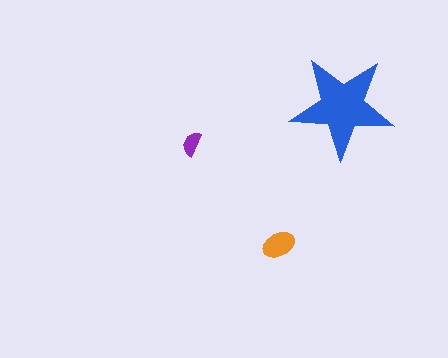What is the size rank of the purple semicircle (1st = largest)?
3rd.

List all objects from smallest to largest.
The purple semicircle, the orange ellipse, the blue star.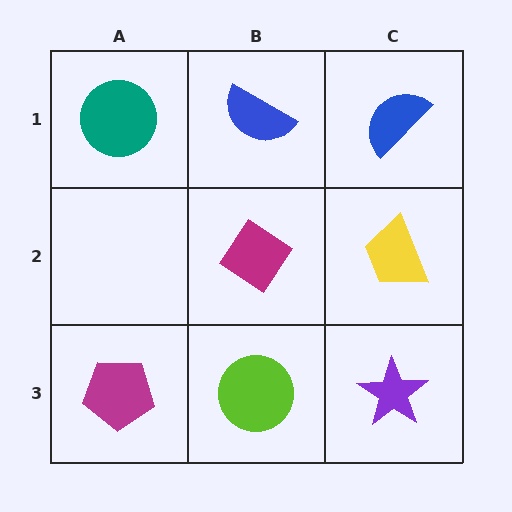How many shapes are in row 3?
3 shapes.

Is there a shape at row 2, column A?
No, that cell is empty.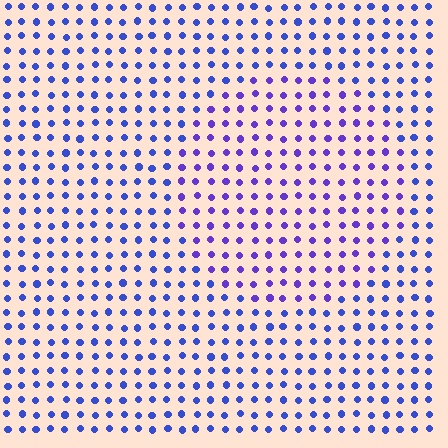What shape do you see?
I see a circle.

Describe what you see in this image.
The image is filled with small blue elements in a uniform arrangement. A circle-shaped region is visible where the elements are tinted to a slightly different hue, forming a subtle color boundary.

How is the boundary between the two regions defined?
The boundary is defined purely by a slight shift in hue (about 27 degrees). Spacing, size, and orientation are identical on both sides.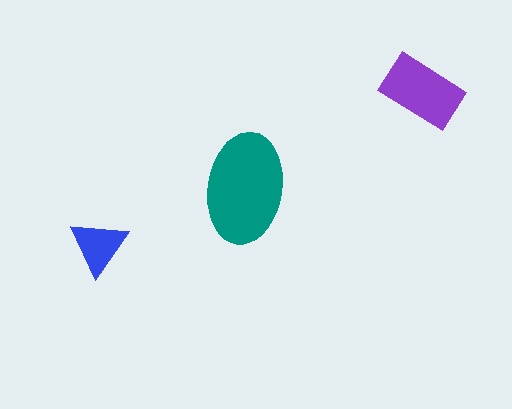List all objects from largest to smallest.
The teal ellipse, the purple rectangle, the blue triangle.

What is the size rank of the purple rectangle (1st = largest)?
2nd.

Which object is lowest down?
The blue triangle is bottommost.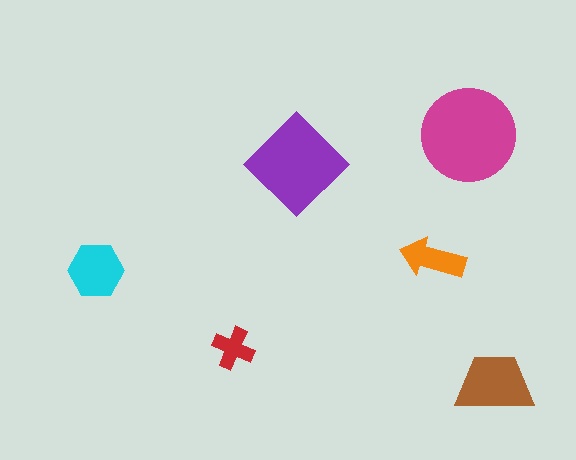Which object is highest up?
The magenta circle is topmost.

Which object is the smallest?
The red cross.